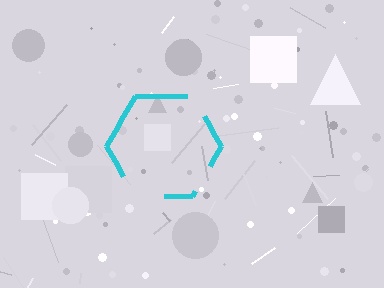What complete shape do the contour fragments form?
The contour fragments form a hexagon.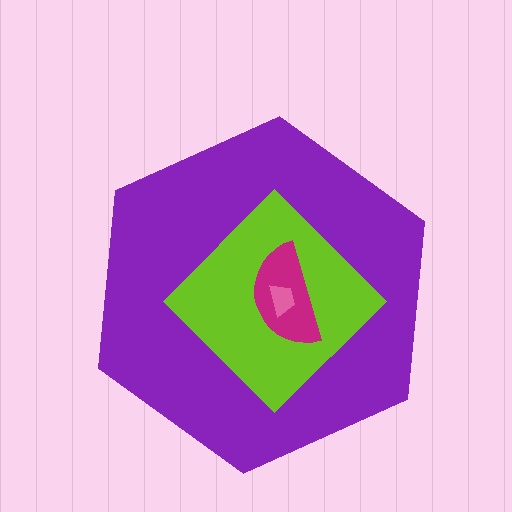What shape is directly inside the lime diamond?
The magenta semicircle.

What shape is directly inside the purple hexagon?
The lime diamond.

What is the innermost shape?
The pink trapezoid.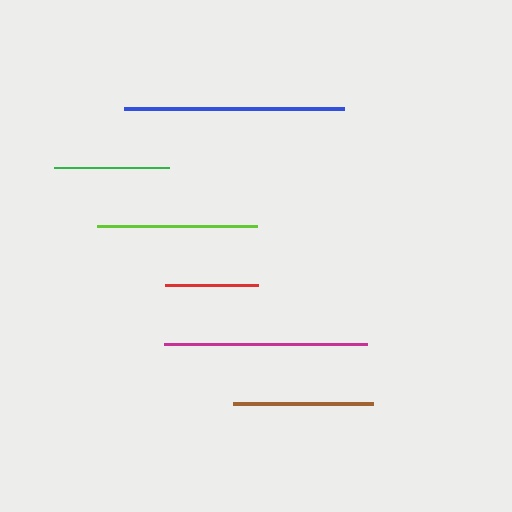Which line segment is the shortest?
The red line is the shortest at approximately 93 pixels.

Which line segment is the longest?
The blue line is the longest at approximately 220 pixels.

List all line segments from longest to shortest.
From longest to shortest: blue, magenta, lime, brown, green, red.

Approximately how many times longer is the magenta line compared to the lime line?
The magenta line is approximately 1.3 times the length of the lime line.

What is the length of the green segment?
The green segment is approximately 115 pixels long.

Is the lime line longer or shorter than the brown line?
The lime line is longer than the brown line.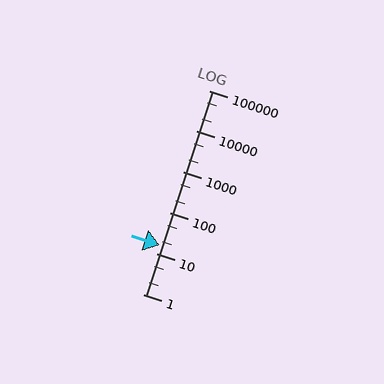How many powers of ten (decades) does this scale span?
The scale spans 5 decades, from 1 to 100000.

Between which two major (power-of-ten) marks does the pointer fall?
The pointer is between 10 and 100.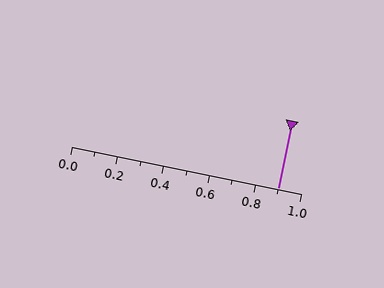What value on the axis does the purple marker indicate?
The marker indicates approximately 0.9.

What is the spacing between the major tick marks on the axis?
The major ticks are spaced 0.2 apart.